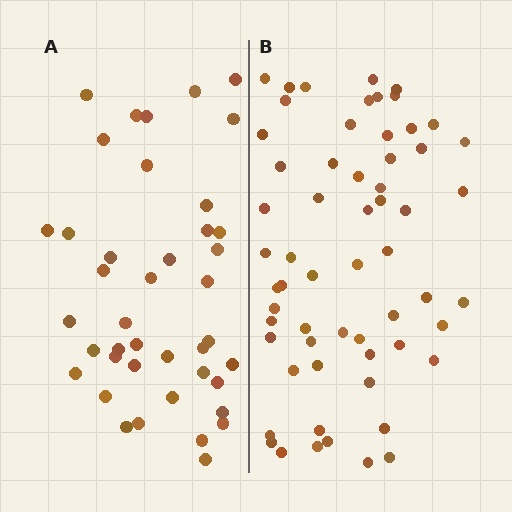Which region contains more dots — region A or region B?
Region B (the right region) has more dots.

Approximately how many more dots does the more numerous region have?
Region B has approximately 20 more dots than region A.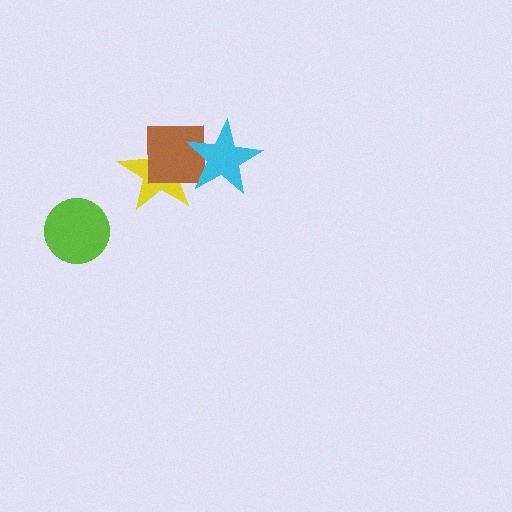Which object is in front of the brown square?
The cyan star is in front of the brown square.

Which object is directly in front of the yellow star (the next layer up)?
The brown square is directly in front of the yellow star.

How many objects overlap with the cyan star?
2 objects overlap with the cyan star.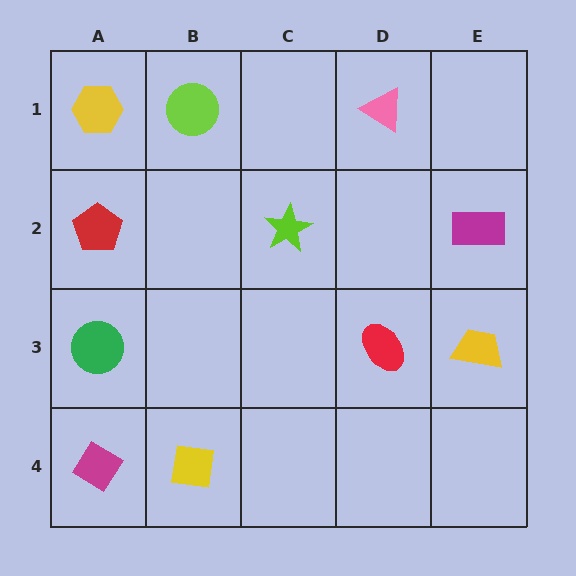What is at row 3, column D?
A red ellipse.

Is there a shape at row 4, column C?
No, that cell is empty.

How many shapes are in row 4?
2 shapes.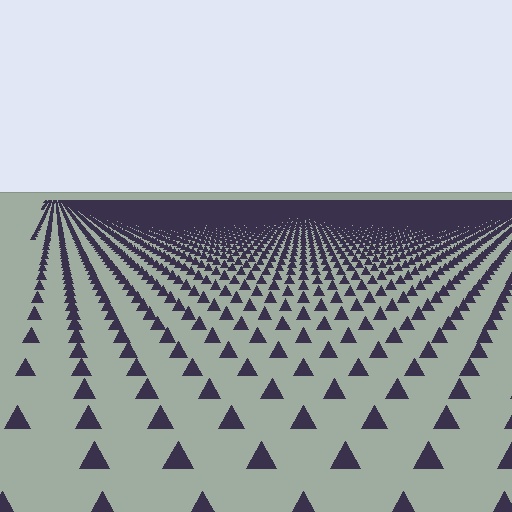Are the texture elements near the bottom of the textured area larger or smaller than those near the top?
Larger. Near the bottom, elements are closer to the viewer and appear at a bigger on-screen size.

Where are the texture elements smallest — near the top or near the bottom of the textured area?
Near the top.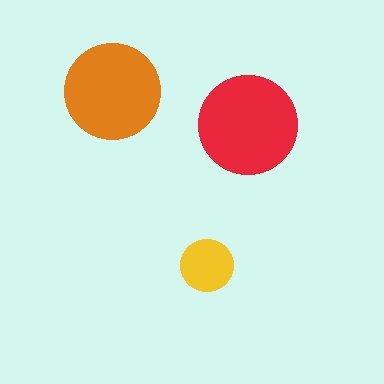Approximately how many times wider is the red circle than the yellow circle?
About 2 times wider.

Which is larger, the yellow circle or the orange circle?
The orange one.